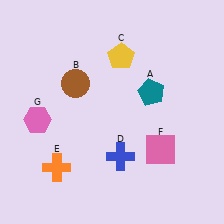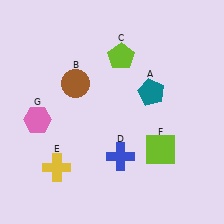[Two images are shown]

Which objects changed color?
C changed from yellow to lime. E changed from orange to yellow. F changed from pink to lime.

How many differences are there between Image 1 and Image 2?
There are 3 differences between the two images.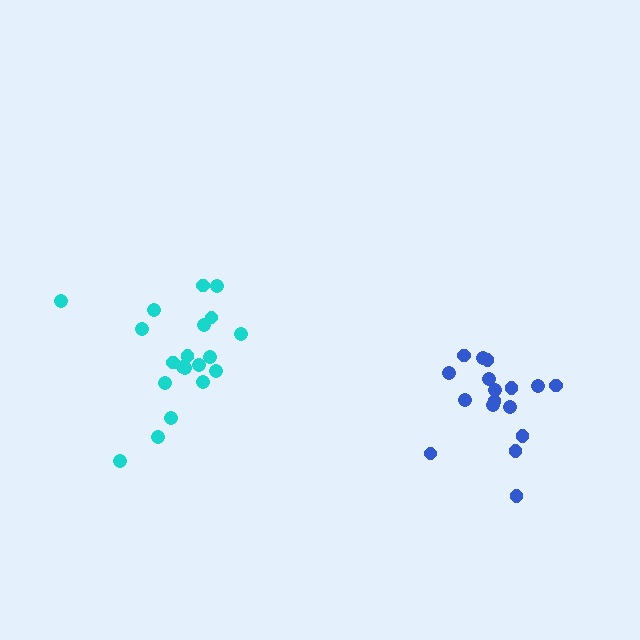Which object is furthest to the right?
The blue cluster is rightmost.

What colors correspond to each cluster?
The clusters are colored: cyan, blue.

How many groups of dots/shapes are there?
There are 2 groups.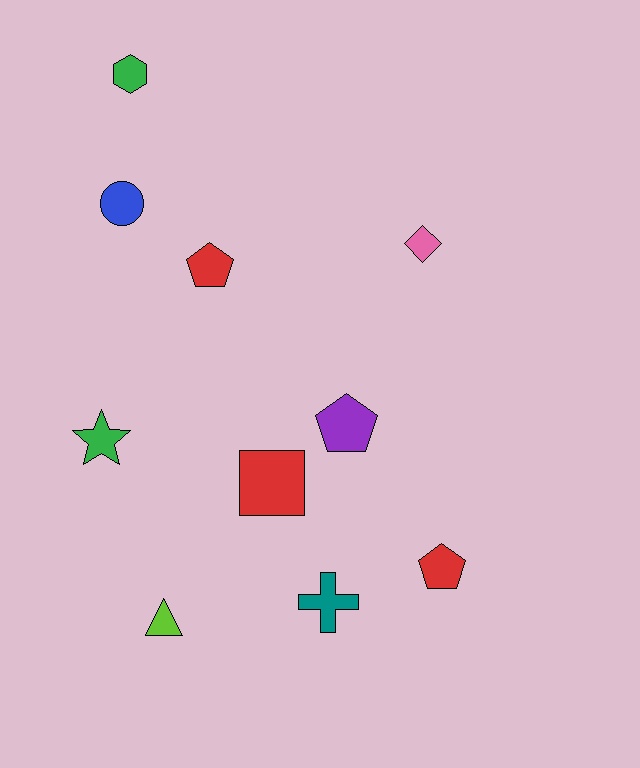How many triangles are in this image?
There is 1 triangle.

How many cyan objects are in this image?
There are no cyan objects.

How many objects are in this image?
There are 10 objects.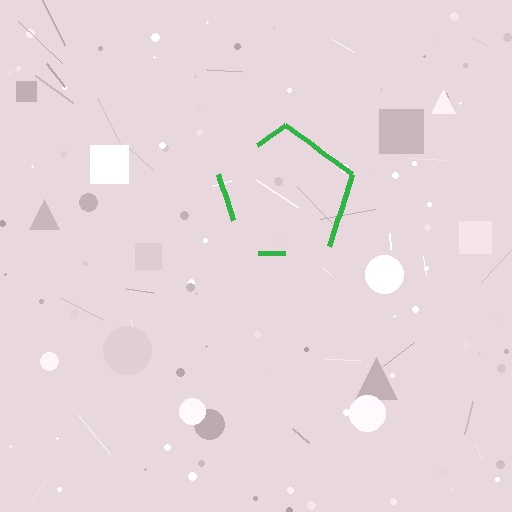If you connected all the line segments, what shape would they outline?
They would outline a pentagon.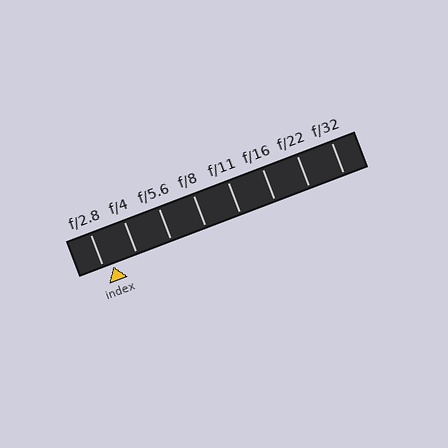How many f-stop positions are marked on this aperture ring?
There are 8 f-stop positions marked.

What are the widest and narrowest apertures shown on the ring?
The widest aperture shown is f/2.8 and the narrowest is f/32.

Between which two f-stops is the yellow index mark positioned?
The index mark is between f/2.8 and f/4.